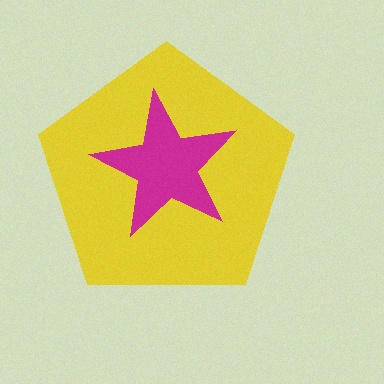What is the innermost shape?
The magenta star.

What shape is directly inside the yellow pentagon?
The magenta star.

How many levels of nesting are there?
2.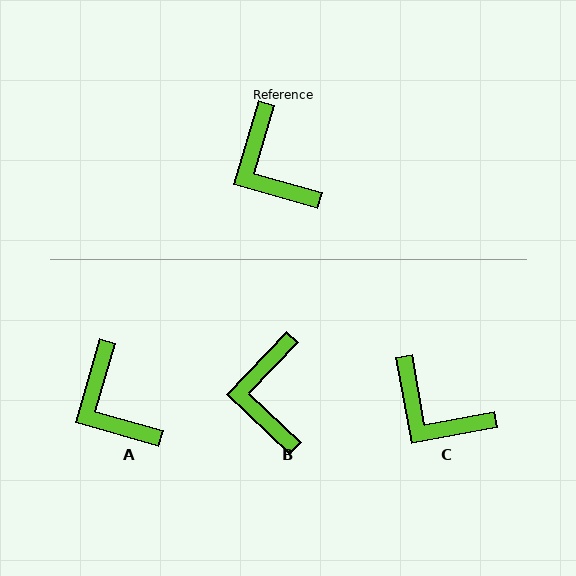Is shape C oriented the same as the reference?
No, it is off by about 27 degrees.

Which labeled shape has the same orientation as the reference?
A.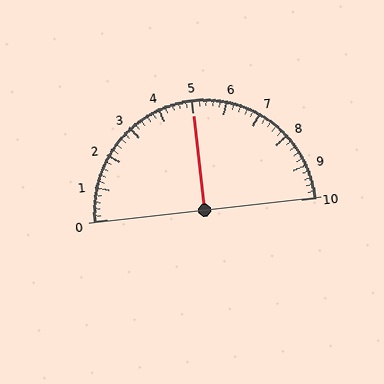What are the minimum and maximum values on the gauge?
The gauge ranges from 0 to 10.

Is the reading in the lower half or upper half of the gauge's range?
The reading is in the upper half of the range (0 to 10).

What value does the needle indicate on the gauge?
The needle indicates approximately 5.0.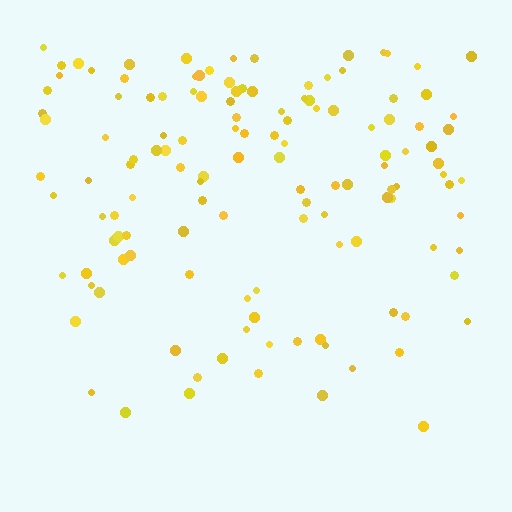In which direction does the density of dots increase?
From bottom to top, with the top side densest.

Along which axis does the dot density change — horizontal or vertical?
Vertical.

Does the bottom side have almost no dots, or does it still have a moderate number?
Still a moderate number, just noticeably fewer than the top.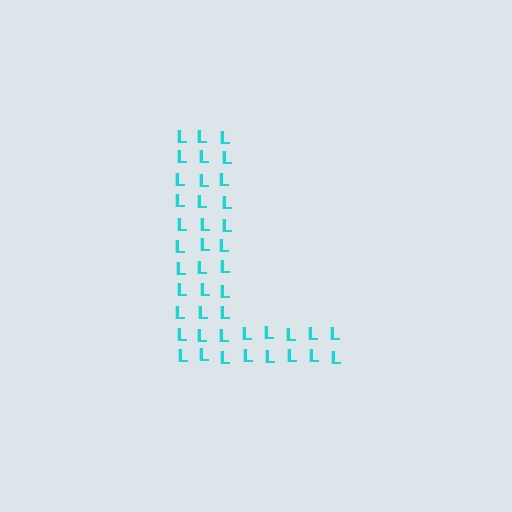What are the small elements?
The small elements are letter L's.